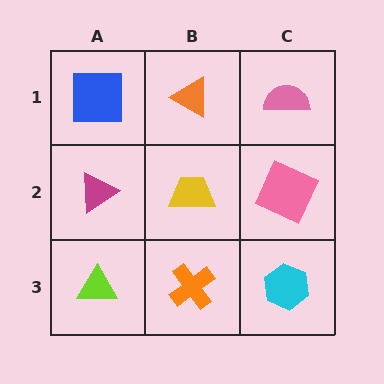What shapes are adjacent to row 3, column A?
A magenta triangle (row 2, column A), an orange cross (row 3, column B).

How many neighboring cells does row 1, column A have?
2.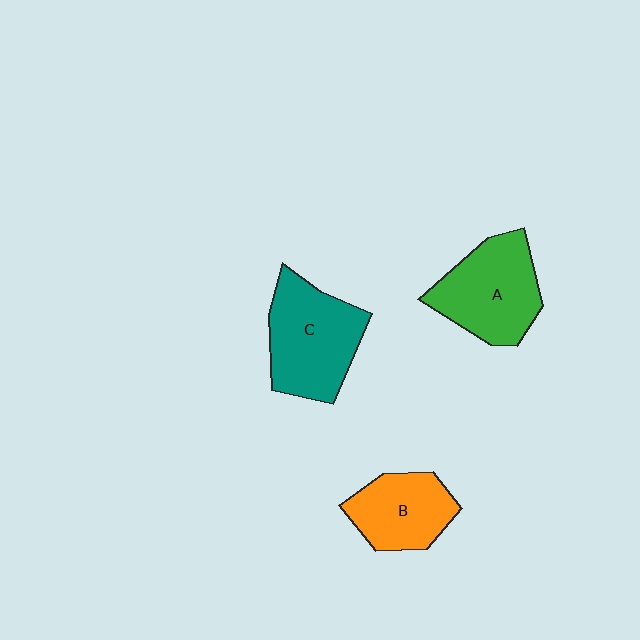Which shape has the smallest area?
Shape B (orange).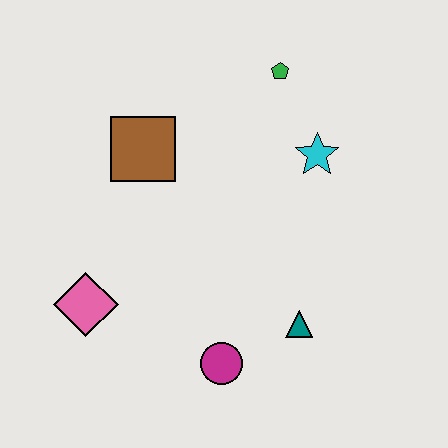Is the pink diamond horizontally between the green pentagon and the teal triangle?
No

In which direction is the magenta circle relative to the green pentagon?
The magenta circle is below the green pentagon.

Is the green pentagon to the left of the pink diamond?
No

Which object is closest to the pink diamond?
The magenta circle is closest to the pink diamond.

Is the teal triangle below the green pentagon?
Yes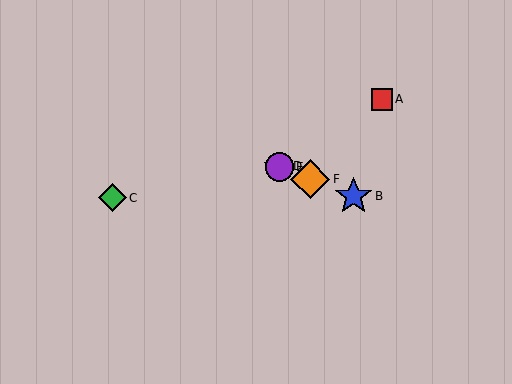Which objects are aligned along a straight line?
Objects B, D, E, F are aligned along a straight line.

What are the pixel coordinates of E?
Object E is at (279, 167).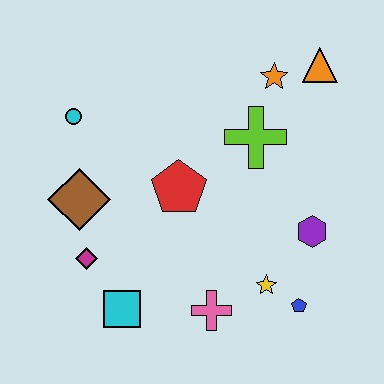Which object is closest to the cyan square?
The magenta diamond is closest to the cyan square.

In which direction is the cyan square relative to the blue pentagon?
The cyan square is to the left of the blue pentagon.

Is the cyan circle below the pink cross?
No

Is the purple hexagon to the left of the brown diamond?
No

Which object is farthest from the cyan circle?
The blue pentagon is farthest from the cyan circle.